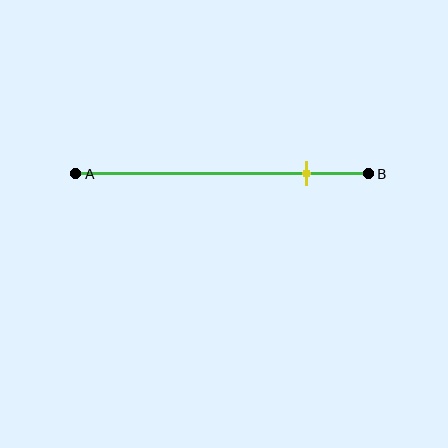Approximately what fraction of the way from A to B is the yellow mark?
The yellow mark is approximately 80% of the way from A to B.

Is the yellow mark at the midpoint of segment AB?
No, the mark is at about 80% from A, not at the 50% midpoint.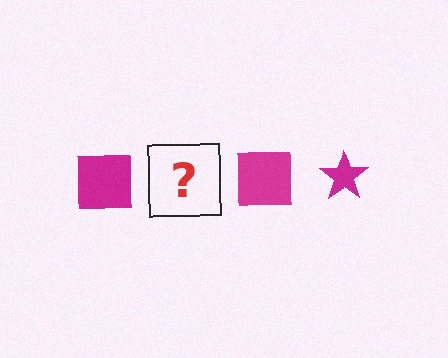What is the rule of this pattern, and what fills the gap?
The rule is that the pattern cycles through square, star shapes in magenta. The gap should be filled with a magenta star.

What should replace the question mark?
The question mark should be replaced with a magenta star.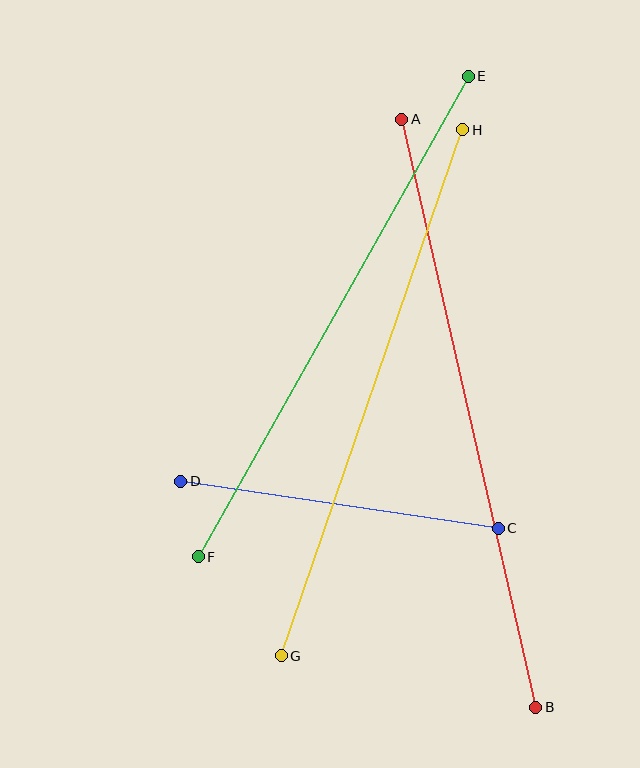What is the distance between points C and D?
The distance is approximately 321 pixels.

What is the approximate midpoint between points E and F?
The midpoint is at approximately (333, 317) pixels.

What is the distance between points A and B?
The distance is approximately 603 pixels.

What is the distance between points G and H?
The distance is approximately 556 pixels.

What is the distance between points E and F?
The distance is approximately 551 pixels.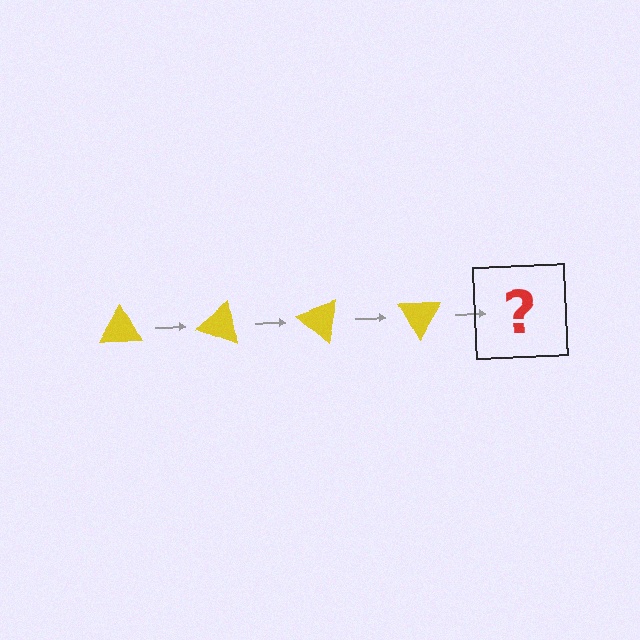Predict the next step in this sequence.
The next step is a yellow triangle rotated 80 degrees.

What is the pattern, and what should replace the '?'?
The pattern is that the triangle rotates 20 degrees each step. The '?' should be a yellow triangle rotated 80 degrees.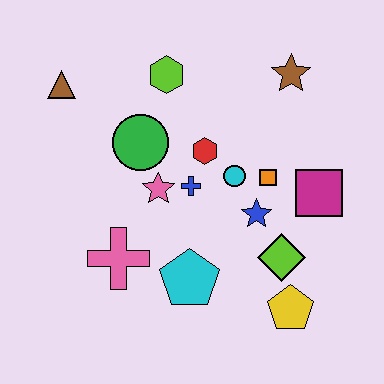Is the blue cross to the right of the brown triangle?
Yes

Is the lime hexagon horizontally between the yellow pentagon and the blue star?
No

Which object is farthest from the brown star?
The pink cross is farthest from the brown star.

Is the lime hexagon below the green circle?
No